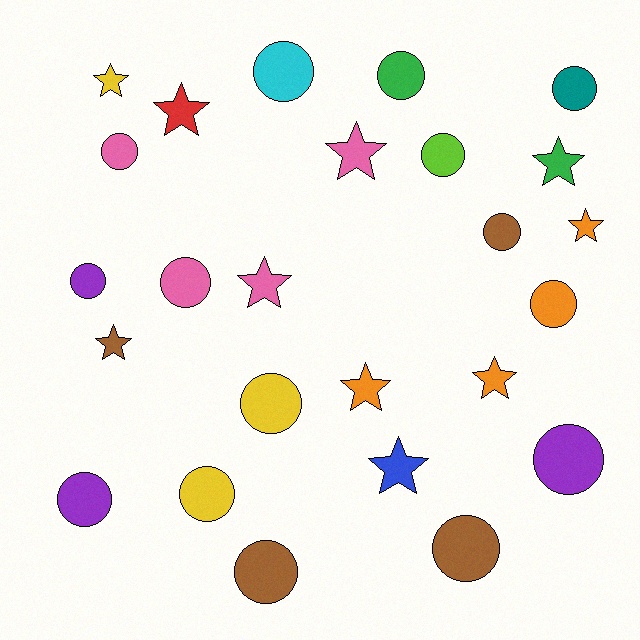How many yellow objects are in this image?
There are 3 yellow objects.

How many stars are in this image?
There are 10 stars.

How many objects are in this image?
There are 25 objects.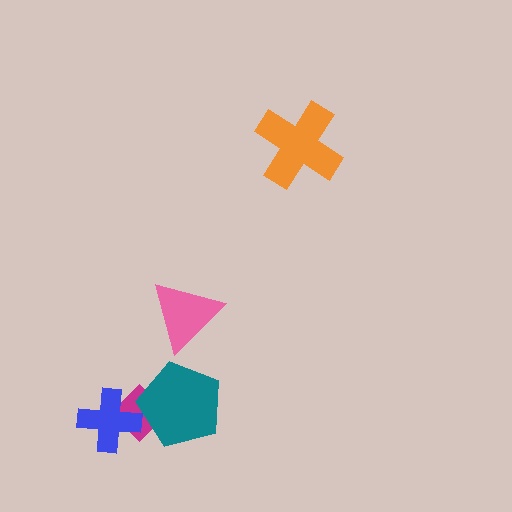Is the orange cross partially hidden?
No, no other shape covers it.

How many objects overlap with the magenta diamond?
2 objects overlap with the magenta diamond.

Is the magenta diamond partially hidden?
Yes, it is partially covered by another shape.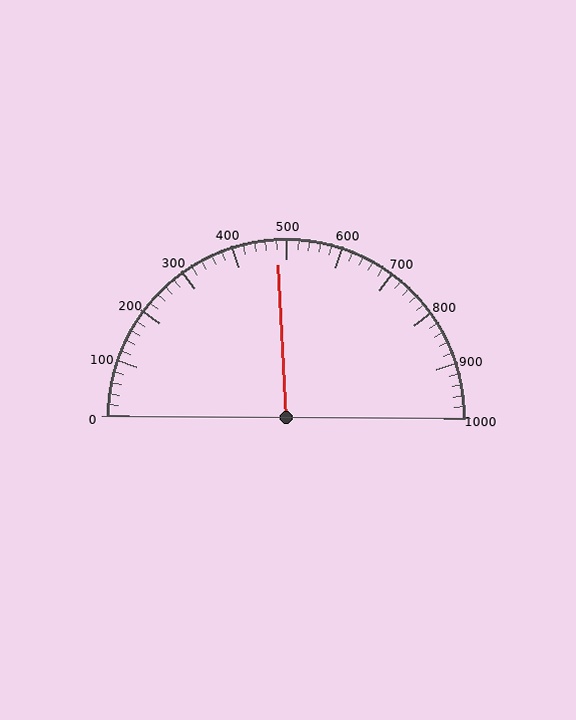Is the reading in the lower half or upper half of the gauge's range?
The reading is in the lower half of the range (0 to 1000).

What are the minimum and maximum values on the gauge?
The gauge ranges from 0 to 1000.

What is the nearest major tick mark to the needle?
The nearest major tick mark is 500.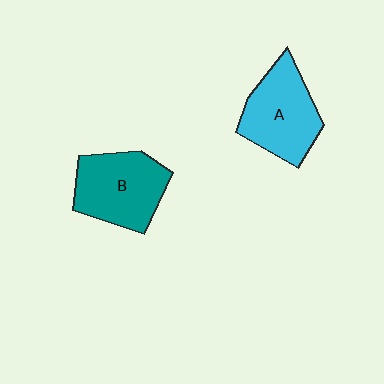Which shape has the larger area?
Shape B (teal).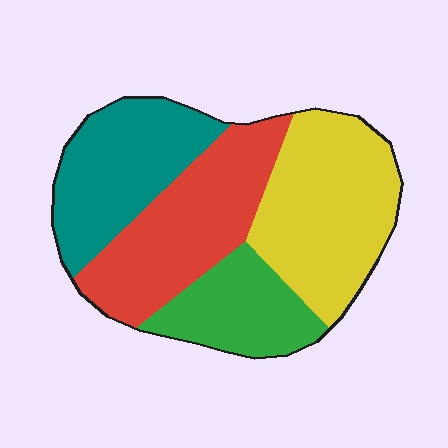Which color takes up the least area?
Green, at roughly 15%.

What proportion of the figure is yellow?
Yellow takes up between a quarter and a half of the figure.